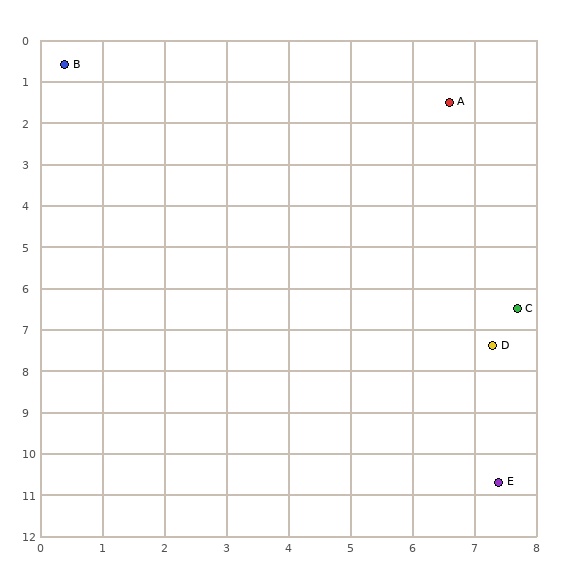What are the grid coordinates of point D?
Point D is at approximately (7.3, 7.4).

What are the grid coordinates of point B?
Point B is at approximately (0.4, 0.6).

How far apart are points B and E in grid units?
Points B and E are about 12.3 grid units apart.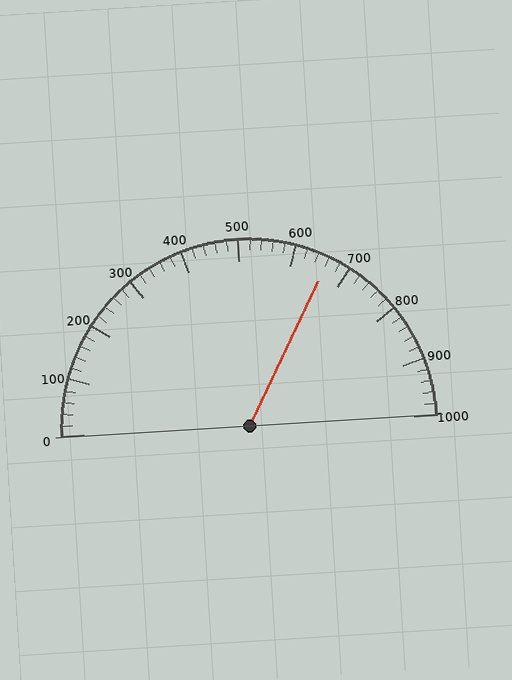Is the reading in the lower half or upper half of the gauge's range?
The reading is in the upper half of the range (0 to 1000).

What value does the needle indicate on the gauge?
The needle indicates approximately 660.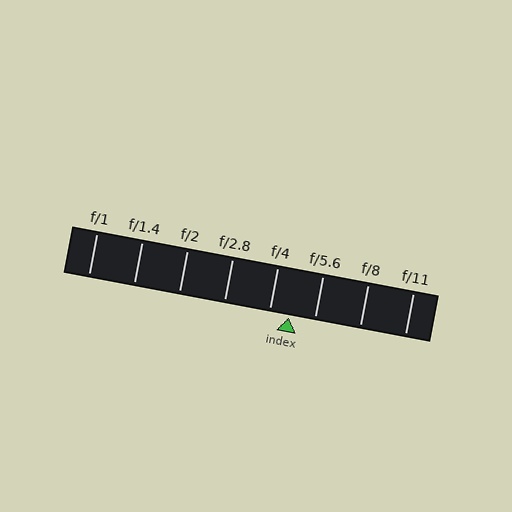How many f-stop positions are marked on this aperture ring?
There are 8 f-stop positions marked.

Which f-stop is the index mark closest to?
The index mark is closest to f/4.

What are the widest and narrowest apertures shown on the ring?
The widest aperture shown is f/1 and the narrowest is f/11.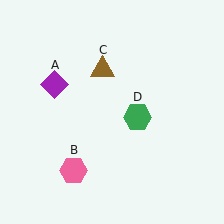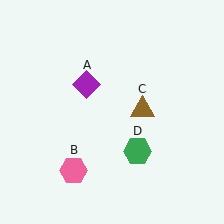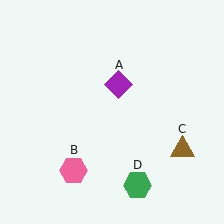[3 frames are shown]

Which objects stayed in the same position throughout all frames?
Pink hexagon (object B) remained stationary.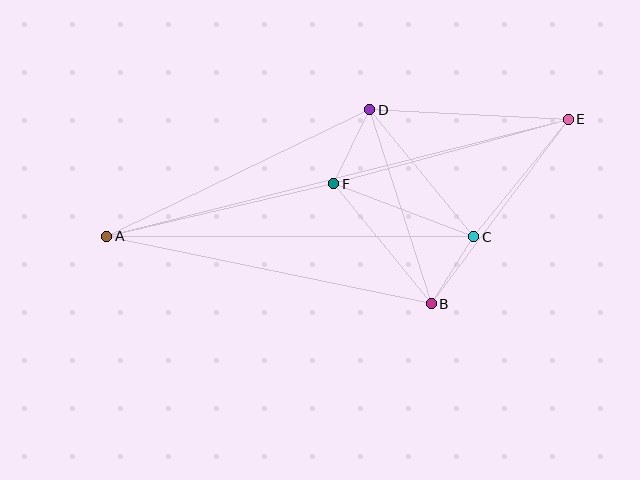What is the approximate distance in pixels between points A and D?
The distance between A and D is approximately 292 pixels.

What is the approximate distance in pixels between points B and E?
The distance between B and E is approximately 230 pixels.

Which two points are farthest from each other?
Points A and E are farthest from each other.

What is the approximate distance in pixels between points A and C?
The distance between A and C is approximately 367 pixels.